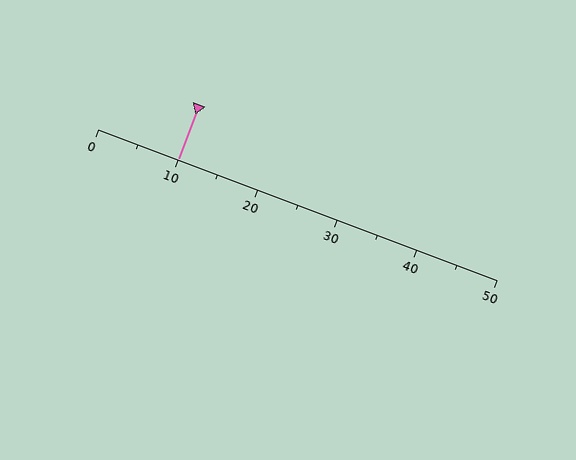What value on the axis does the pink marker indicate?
The marker indicates approximately 10.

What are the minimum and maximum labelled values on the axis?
The axis runs from 0 to 50.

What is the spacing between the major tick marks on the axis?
The major ticks are spaced 10 apart.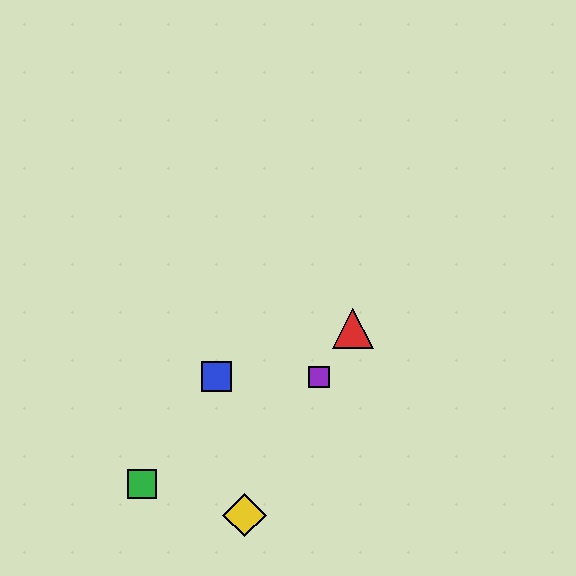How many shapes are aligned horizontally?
2 shapes (the blue square, the purple square) are aligned horizontally.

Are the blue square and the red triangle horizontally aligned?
No, the blue square is at y≈377 and the red triangle is at y≈328.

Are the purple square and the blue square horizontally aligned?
Yes, both are at y≈377.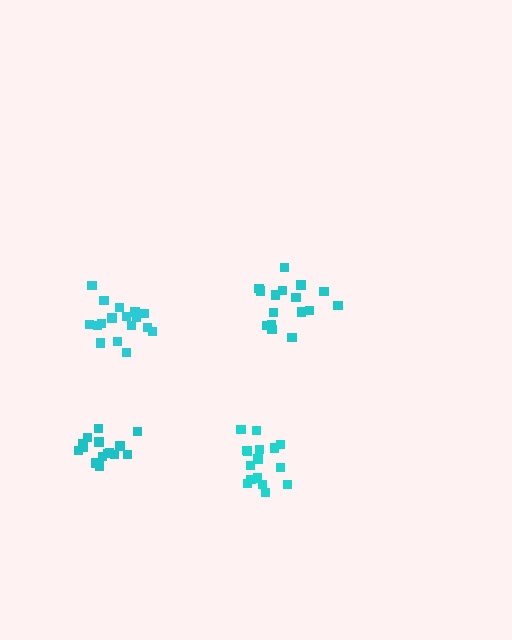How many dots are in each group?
Group 1: 16 dots, Group 2: 16 dots, Group 3: 15 dots, Group 4: 17 dots (64 total).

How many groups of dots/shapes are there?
There are 4 groups.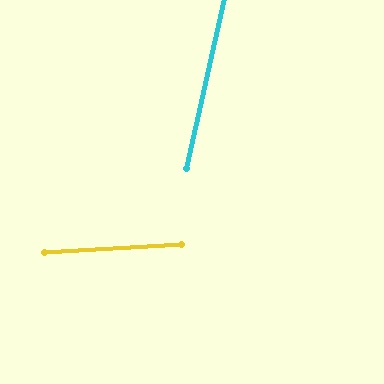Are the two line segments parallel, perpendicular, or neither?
Neither parallel nor perpendicular — they differ by about 74°.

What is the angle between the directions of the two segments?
Approximately 74 degrees.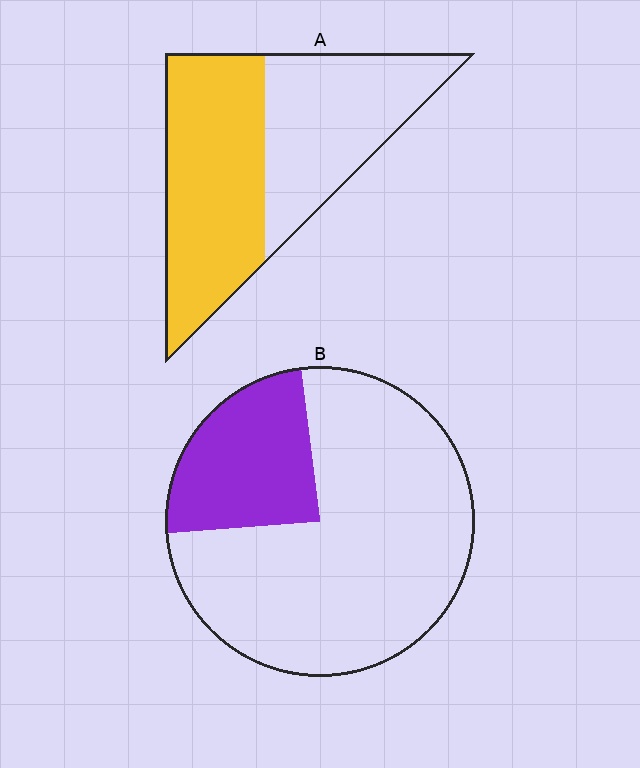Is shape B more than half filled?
No.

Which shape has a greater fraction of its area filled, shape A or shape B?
Shape A.